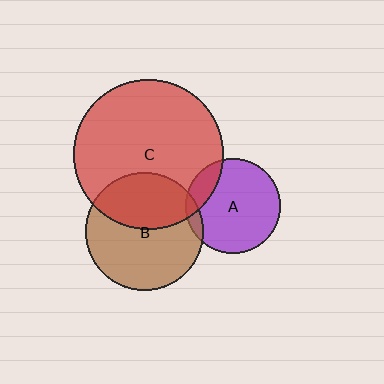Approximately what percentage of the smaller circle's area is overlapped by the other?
Approximately 40%.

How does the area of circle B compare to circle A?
Approximately 1.5 times.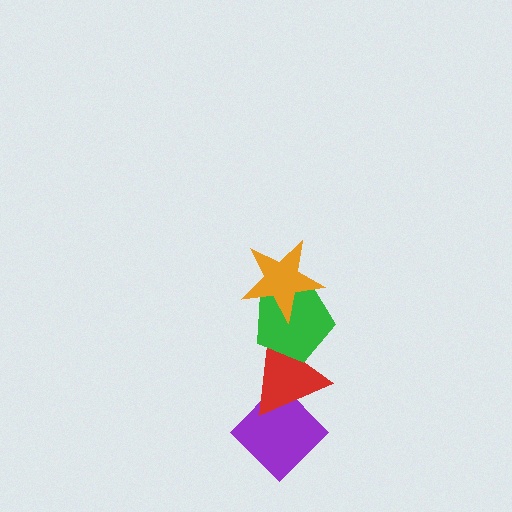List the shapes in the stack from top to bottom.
From top to bottom: the orange star, the green pentagon, the red triangle, the purple diamond.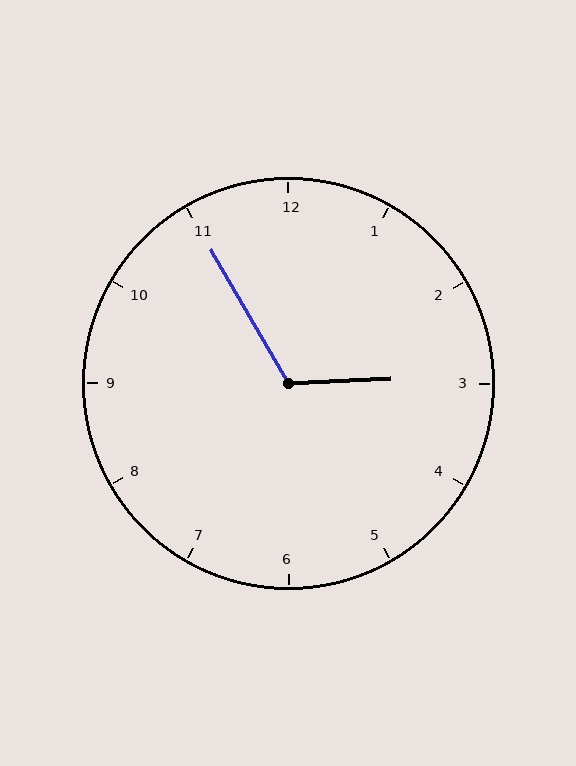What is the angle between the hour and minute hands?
Approximately 118 degrees.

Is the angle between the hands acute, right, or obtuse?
It is obtuse.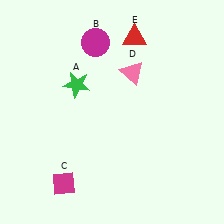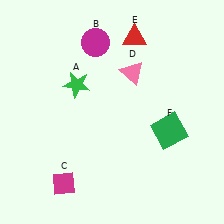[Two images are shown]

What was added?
A green square (F) was added in Image 2.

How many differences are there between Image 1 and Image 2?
There is 1 difference between the two images.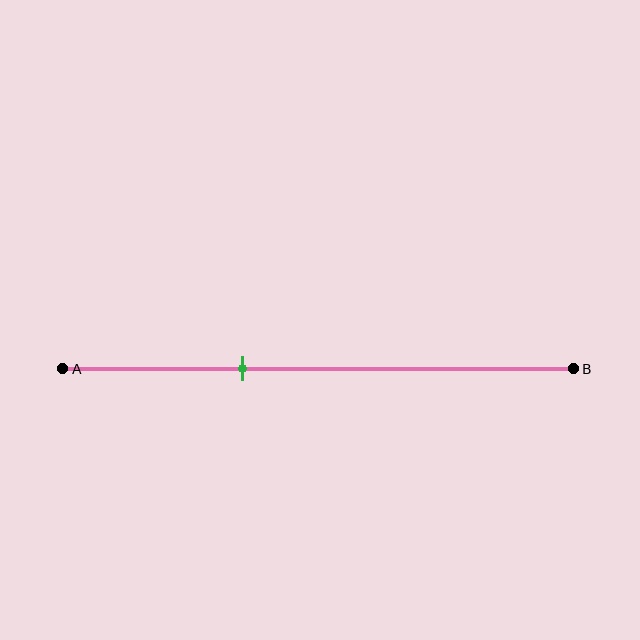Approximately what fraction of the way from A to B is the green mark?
The green mark is approximately 35% of the way from A to B.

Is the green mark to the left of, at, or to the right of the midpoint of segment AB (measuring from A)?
The green mark is to the left of the midpoint of segment AB.